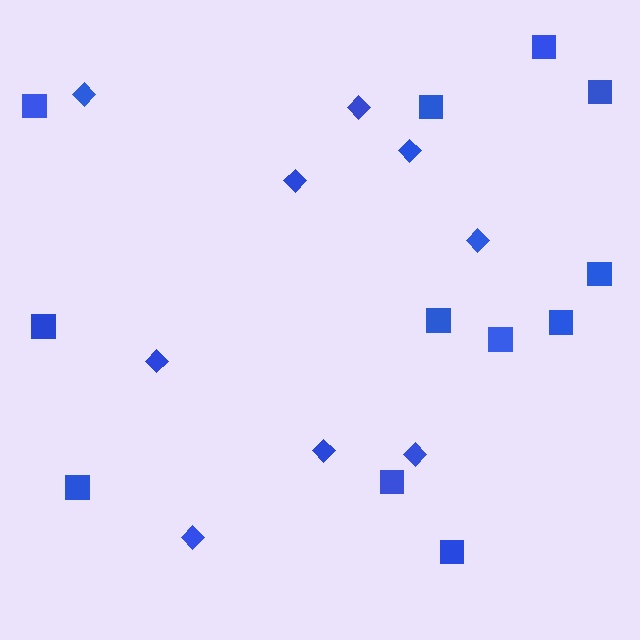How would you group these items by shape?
There are 2 groups: one group of diamonds (9) and one group of squares (12).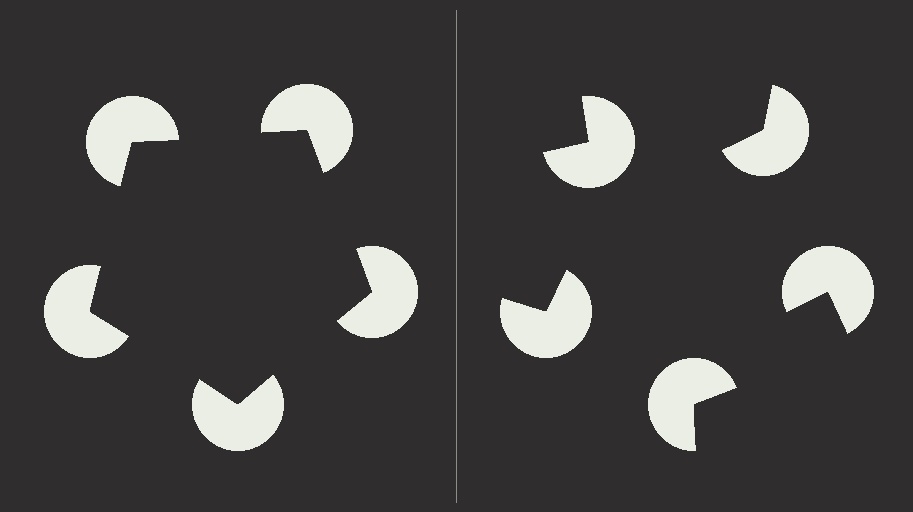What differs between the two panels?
The pac-man discs are positioned identically on both sides; only the wedge orientations differ. On the left they align to a pentagon; on the right they are misaligned.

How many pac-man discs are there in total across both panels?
10 — 5 on each side.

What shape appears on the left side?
An illusory pentagon.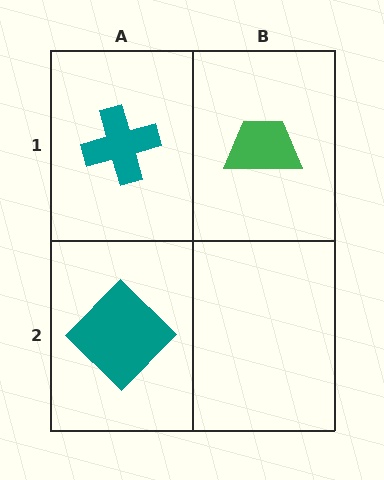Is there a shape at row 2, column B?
No, that cell is empty.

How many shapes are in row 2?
1 shape.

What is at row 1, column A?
A teal cross.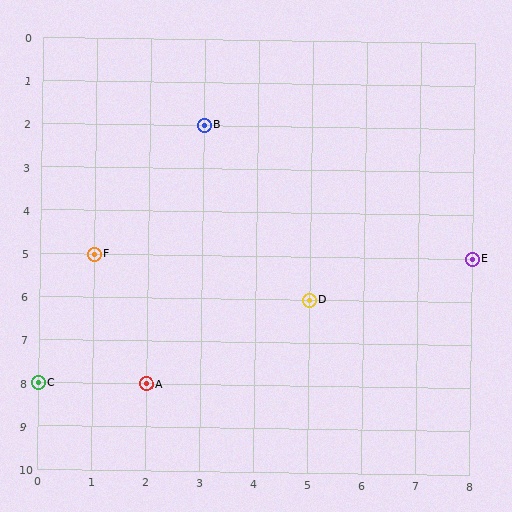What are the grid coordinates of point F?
Point F is at grid coordinates (1, 5).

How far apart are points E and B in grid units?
Points E and B are 5 columns and 3 rows apart (about 5.8 grid units diagonally).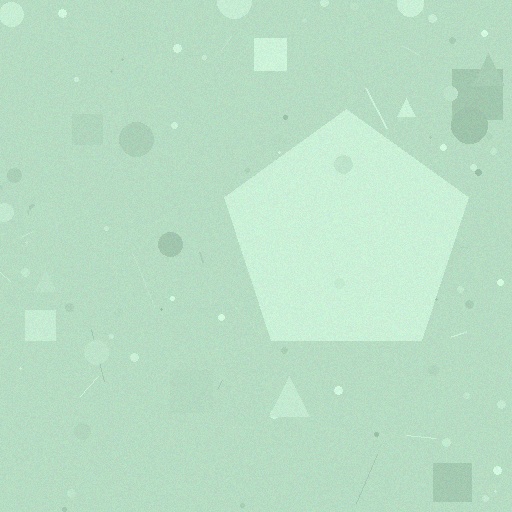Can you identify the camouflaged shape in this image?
The camouflaged shape is a pentagon.